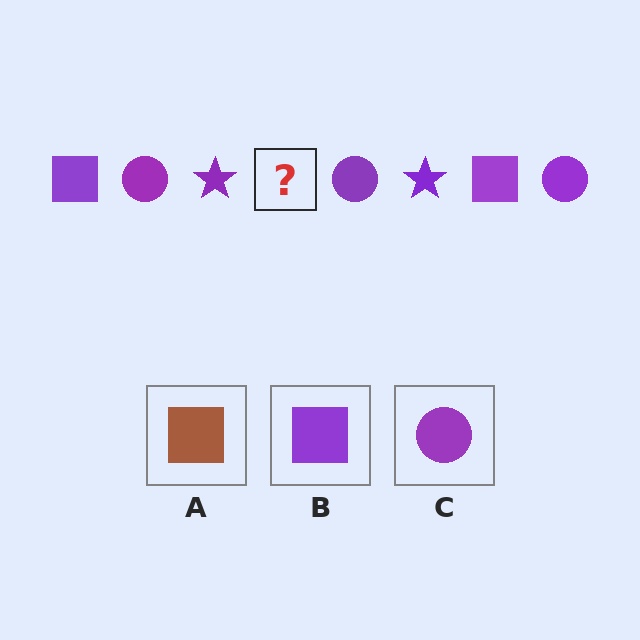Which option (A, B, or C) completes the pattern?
B.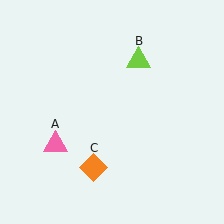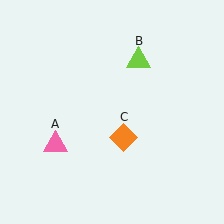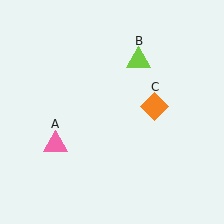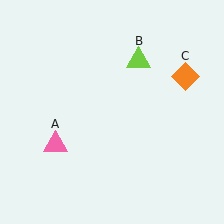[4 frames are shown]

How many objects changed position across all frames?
1 object changed position: orange diamond (object C).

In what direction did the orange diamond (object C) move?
The orange diamond (object C) moved up and to the right.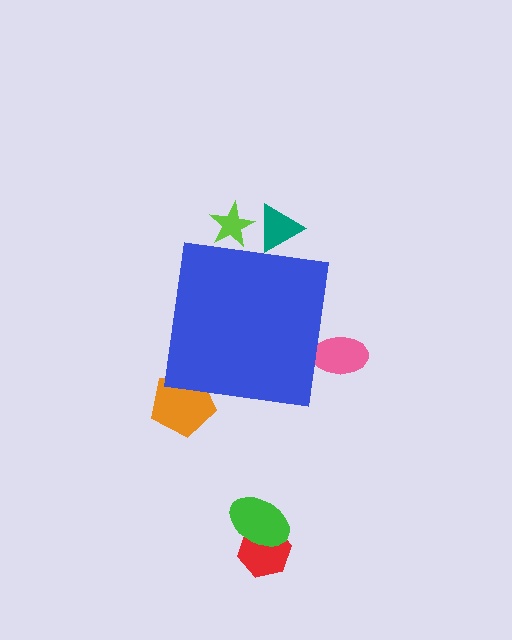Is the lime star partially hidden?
Yes, the lime star is partially hidden behind the blue square.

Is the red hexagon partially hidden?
No, the red hexagon is fully visible.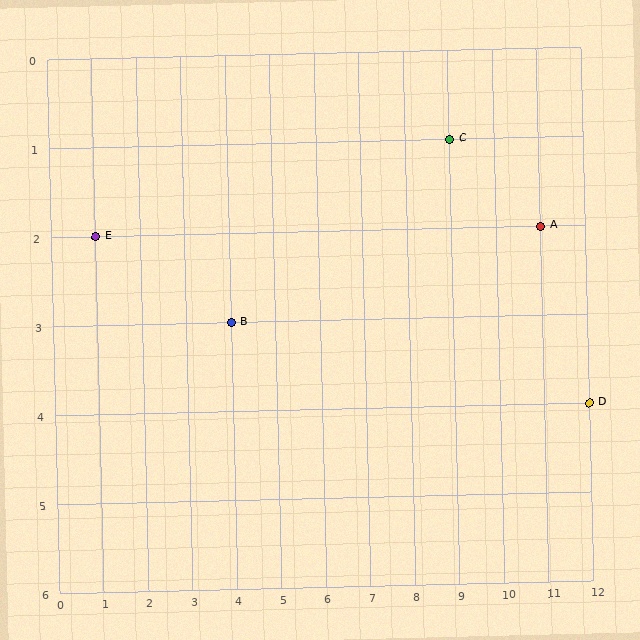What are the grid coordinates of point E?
Point E is at grid coordinates (1, 2).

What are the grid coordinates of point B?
Point B is at grid coordinates (4, 3).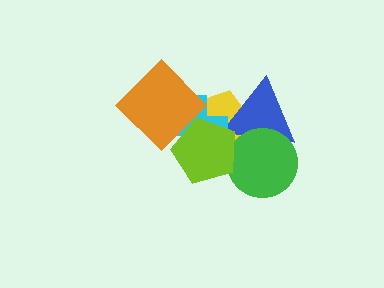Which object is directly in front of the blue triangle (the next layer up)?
The cyan cross is directly in front of the blue triangle.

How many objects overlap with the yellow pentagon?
5 objects overlap with the yellow pentagon.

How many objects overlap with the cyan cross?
4 objects overlap with the cyan cross.